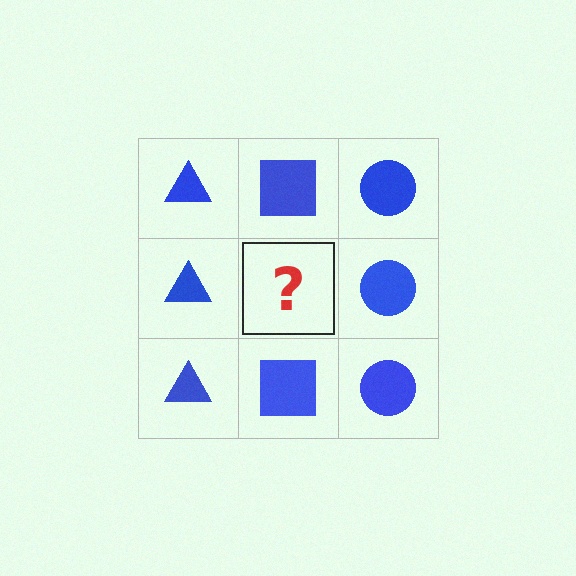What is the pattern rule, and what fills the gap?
The rule is that each column has a consistent shape. The gap should be filled with a blue square.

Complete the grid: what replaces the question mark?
The question mark should be replaced with a blue square.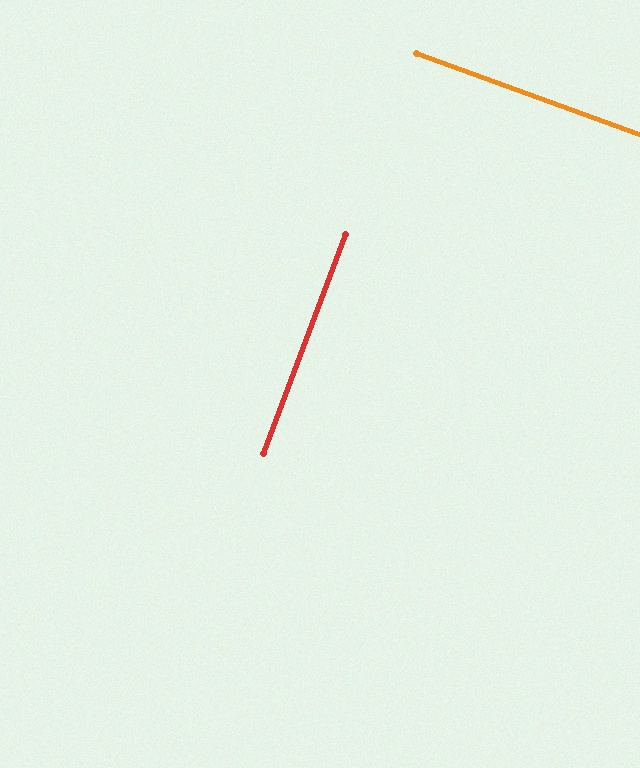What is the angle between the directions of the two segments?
Approximately 90 degrees.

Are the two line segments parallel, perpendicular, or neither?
Perpendicular — they meet at approximately 90°.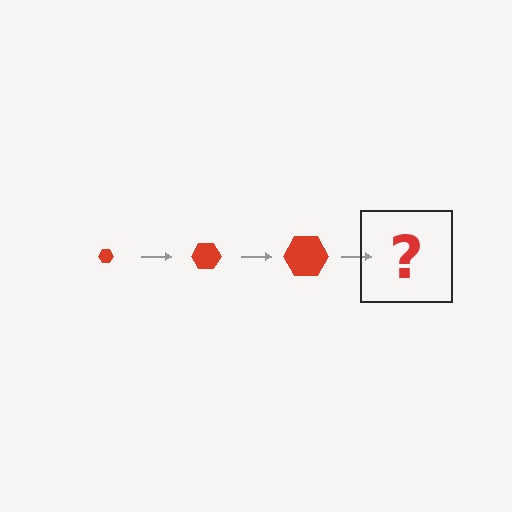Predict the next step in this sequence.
The next step is a red hexagon, larger than the previous one.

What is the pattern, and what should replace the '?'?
The pattern is that the hexagon gets progressively larger each step. The '?' should be a red hexagon, larger than the previous one.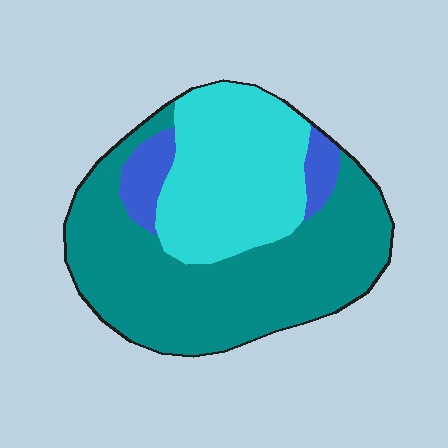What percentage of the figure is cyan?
Cyan takes up about one third (1/3) of the figure.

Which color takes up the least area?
Blue, at roughly 10%.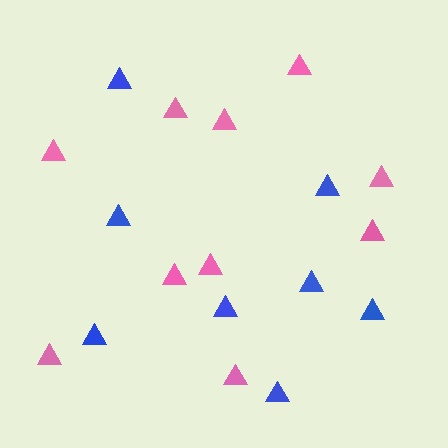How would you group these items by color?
There are 2 groups: one group of pink triangles (10) and one group of blue triangles (8).